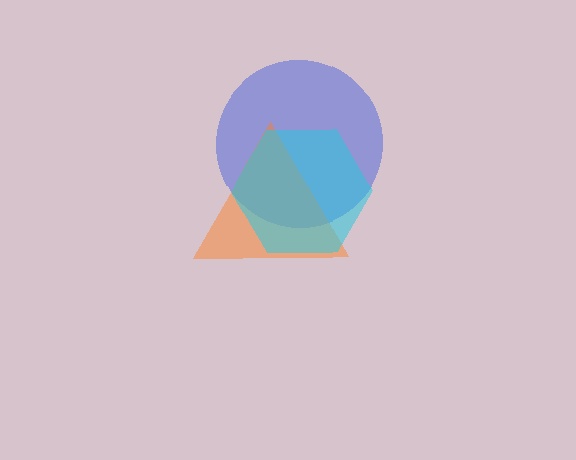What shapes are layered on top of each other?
The layered shapes are: a blue circle, an orange triangle, a cyan hexagon.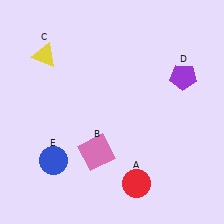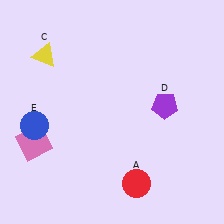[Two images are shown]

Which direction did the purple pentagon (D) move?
The purple pentagon (D) moved down.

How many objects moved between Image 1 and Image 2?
3 objects moved between the two images.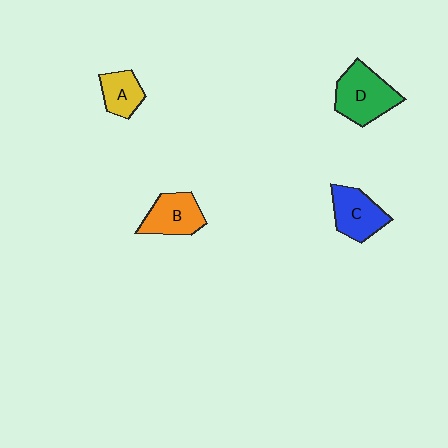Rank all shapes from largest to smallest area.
From largest to smallest: D (green), C (blue), B (orange), A (yellow).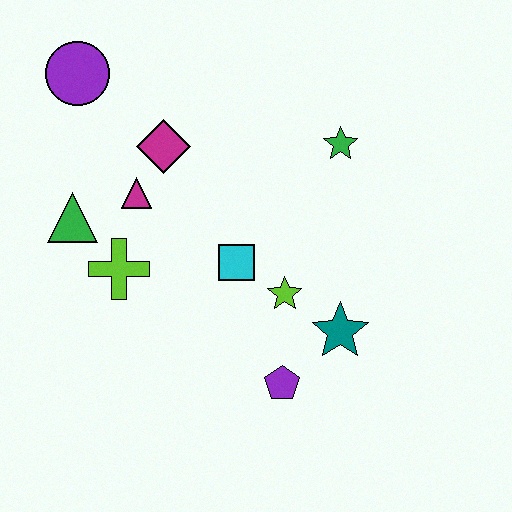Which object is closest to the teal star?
The lime star is closest to the teal star.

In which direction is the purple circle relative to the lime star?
The purple circle is above the lime star.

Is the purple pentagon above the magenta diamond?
No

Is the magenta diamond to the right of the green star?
No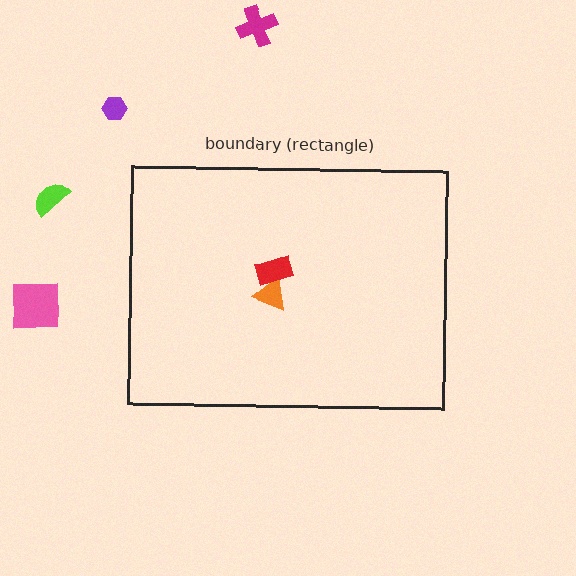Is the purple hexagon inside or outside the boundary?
Outside.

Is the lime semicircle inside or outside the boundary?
Outside.